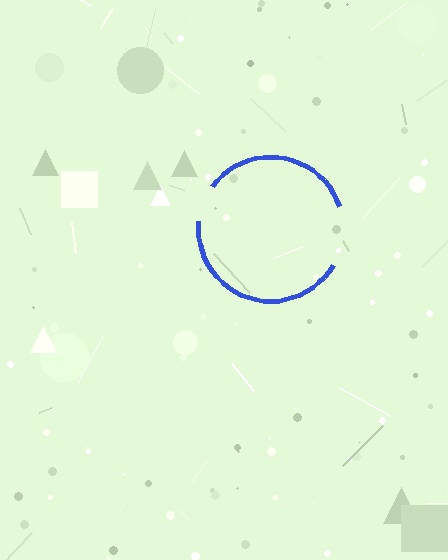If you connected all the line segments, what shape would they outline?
They would outline a circle.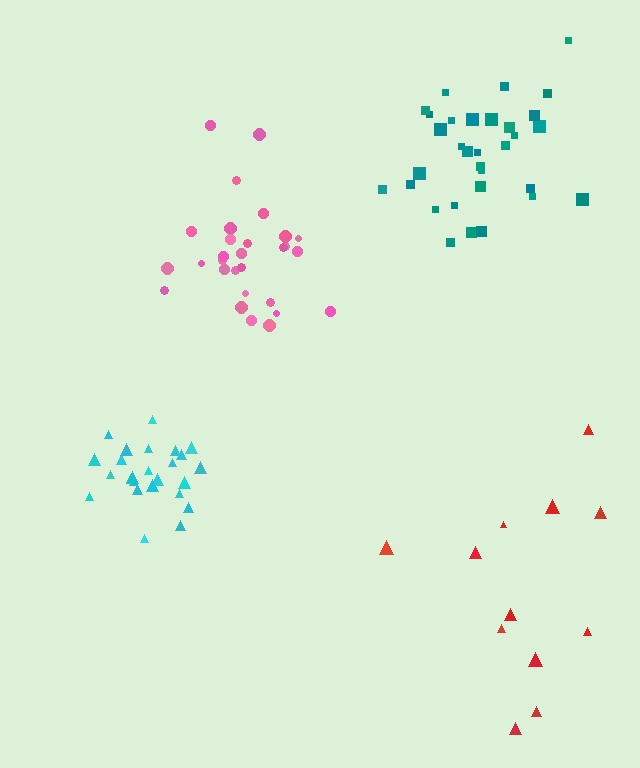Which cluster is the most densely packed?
Cyan.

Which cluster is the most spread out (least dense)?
Red.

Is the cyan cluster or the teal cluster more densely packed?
Cyan.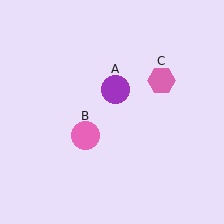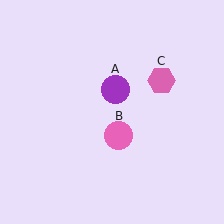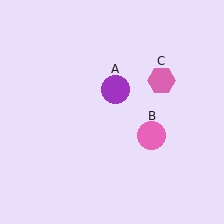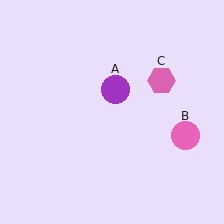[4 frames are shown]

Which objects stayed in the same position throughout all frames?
Purple circle (object A) and pink hexagon (object C) remained stationary.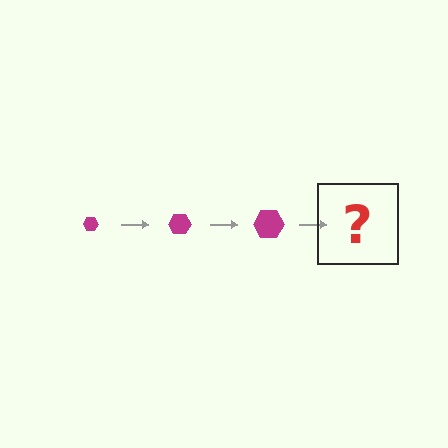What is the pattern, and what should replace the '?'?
The pattern is that the hexagon gets progressively larger each step. The '?' should be a magenta hexagon, larger than the previous one.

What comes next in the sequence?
The next element should be a magenta hexagon, larger than the previous one.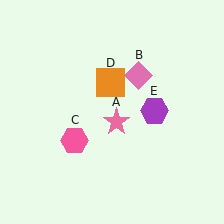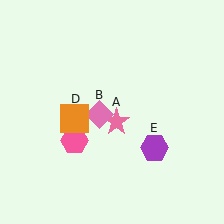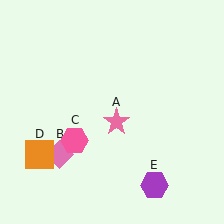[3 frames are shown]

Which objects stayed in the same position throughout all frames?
Pink star (object A) and pink hexagon (object C) remained stationary.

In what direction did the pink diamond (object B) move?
The pink diamond (object B) moved down and to the left.